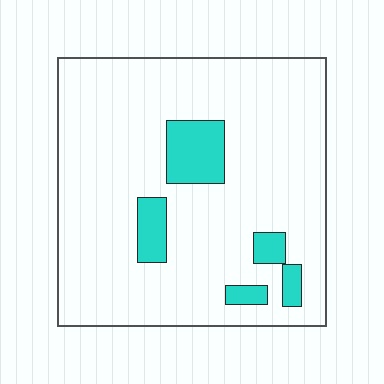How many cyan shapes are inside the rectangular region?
5.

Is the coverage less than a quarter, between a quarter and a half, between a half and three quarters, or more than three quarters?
Less than a quarter.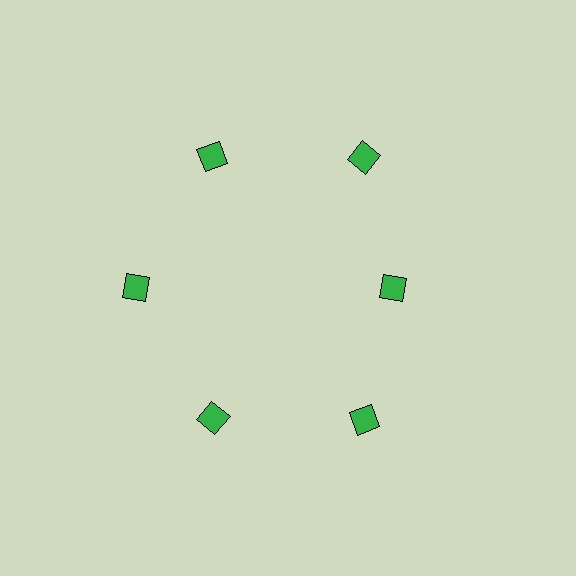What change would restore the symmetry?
The symmetry would be restored by moving it outward, back onto the ring so that all 6 diamonds sit at equal angles and equal distance from the center.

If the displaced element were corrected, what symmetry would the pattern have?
It would have 6-fold rotational symmetry — the pattern would map onto itself every 60 degrees.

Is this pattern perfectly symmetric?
No. The 6 green diamonds are arranged in a ring, but one element near the 3 o'clock position is pulled inward toward the center, breaking the 6-fold rotational symmetry.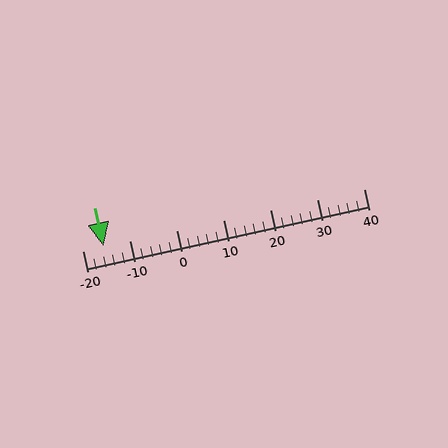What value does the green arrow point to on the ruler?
The green arrow points to approximately -16.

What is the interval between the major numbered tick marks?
The major tick marks are spaced 10 units apart.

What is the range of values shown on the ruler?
The ruler shows values from -20 to 40.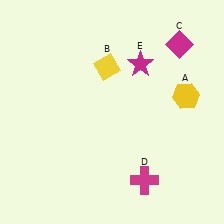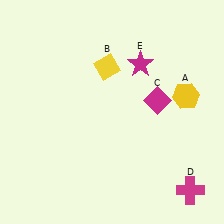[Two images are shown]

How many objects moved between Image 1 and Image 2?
2 objects moved between the two images.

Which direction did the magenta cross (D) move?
The magenta cross (D) moved right.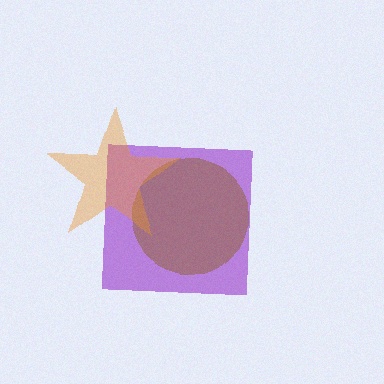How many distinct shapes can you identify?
There are 3 distinct shapes: a purple square, a brown circle, an orange star.